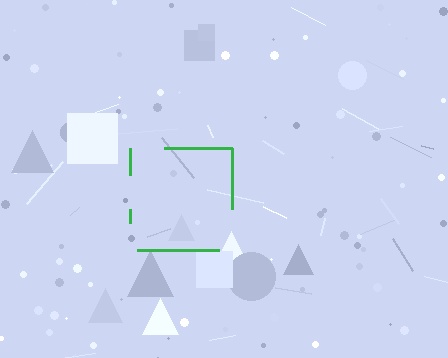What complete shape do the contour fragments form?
The contour fragments form a square.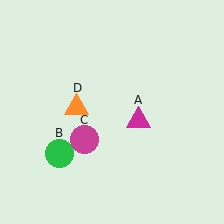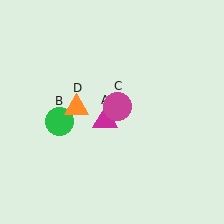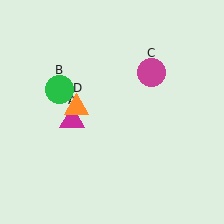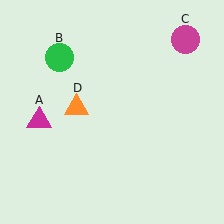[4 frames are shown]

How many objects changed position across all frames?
3 objects changed position: magenta triangle (object A), green circle (object B), magenta circle (object C).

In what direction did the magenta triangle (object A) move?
The magenta triangle (object A) moved left.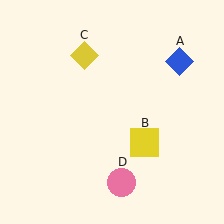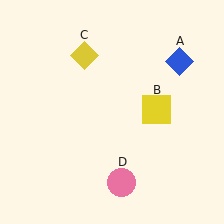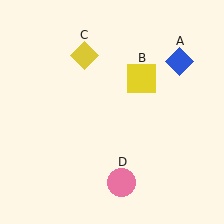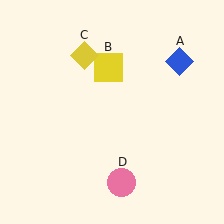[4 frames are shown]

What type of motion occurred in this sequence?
The yellow square (object B) rotated counterclockwise around the center of the scene.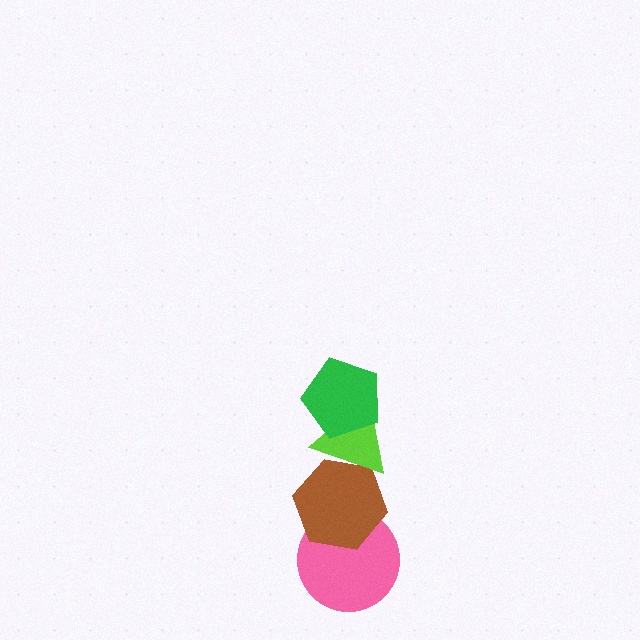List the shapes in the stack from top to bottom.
From top to bottom: the green pentagon, the lime triangle, the brown hexagon, the pink circle.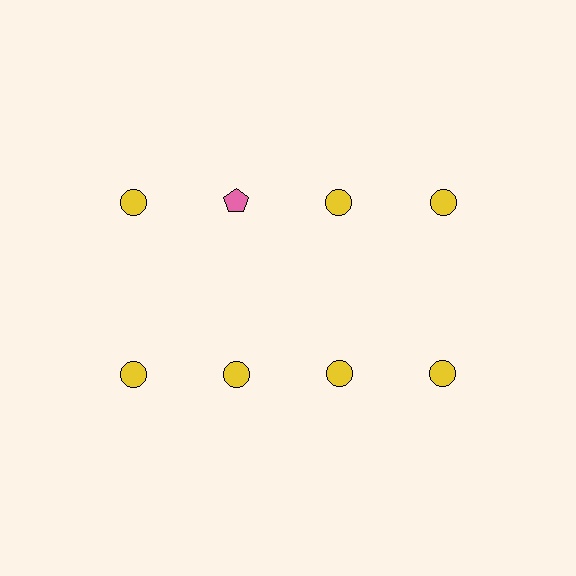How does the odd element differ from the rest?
It differs in both color (pink instead of yellow) and shape (pentagon instead of circle).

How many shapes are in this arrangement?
There are 8 shapes arranged in a grid pattern.